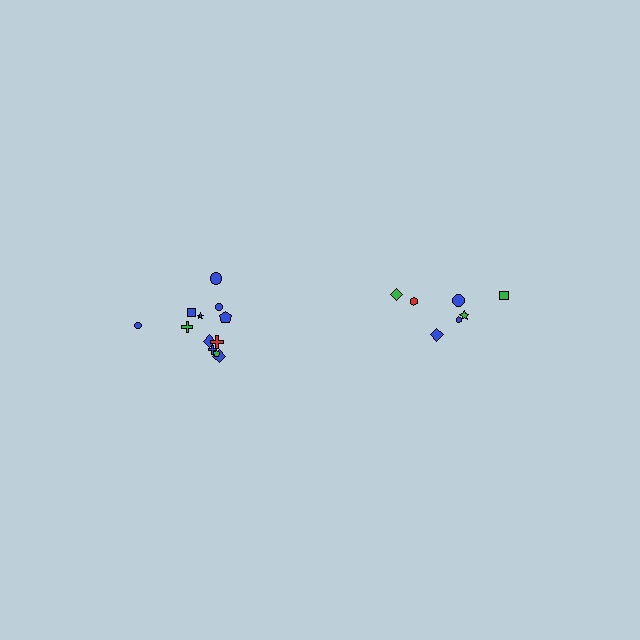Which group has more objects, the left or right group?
The left group.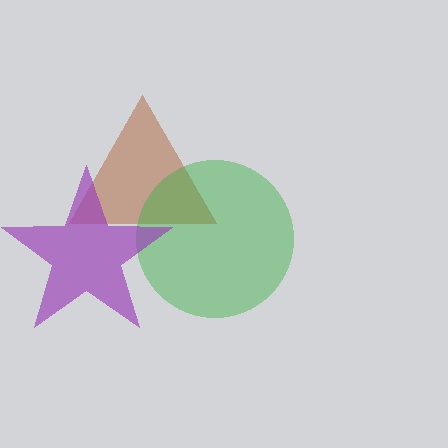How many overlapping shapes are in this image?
There are 3 overlapping shapes in the image.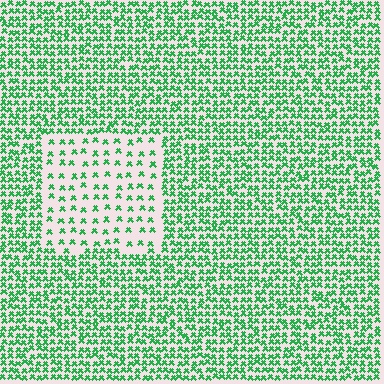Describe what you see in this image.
The image contains small green elements arranged at two different densities. A rectangle-shaped region is visible where the elements are less densely packed than the surrounding area.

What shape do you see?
I see a rectangle.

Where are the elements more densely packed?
The elements are more densely packed outside the rectangle boundary.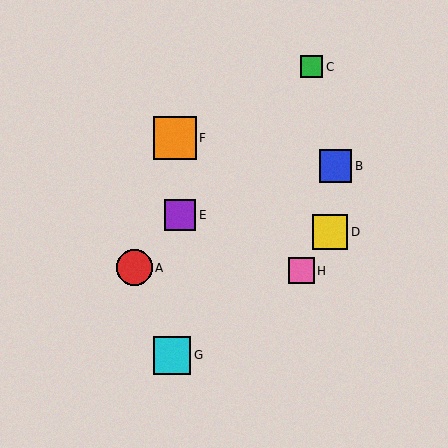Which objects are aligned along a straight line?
Objects A, C, E are aligned along a straight line.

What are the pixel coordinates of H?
Object H is at (301, 271).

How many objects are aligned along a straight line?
3 objects (A, C, E) are aligned along a straight line.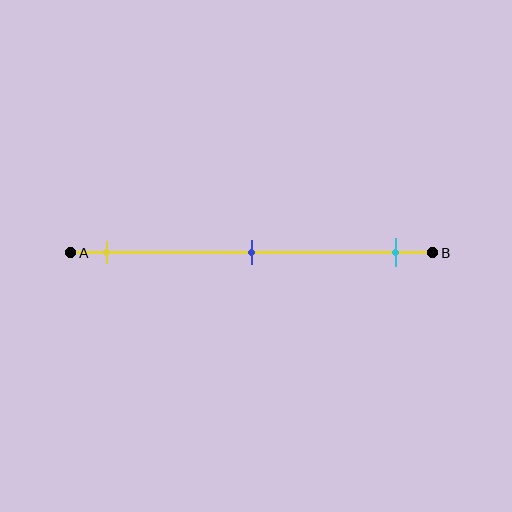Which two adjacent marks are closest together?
The yellow and blue marks are the closest adjacent pair.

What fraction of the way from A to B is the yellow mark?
The yellow mark is approximately 10% (0.1) of the way from A to B.